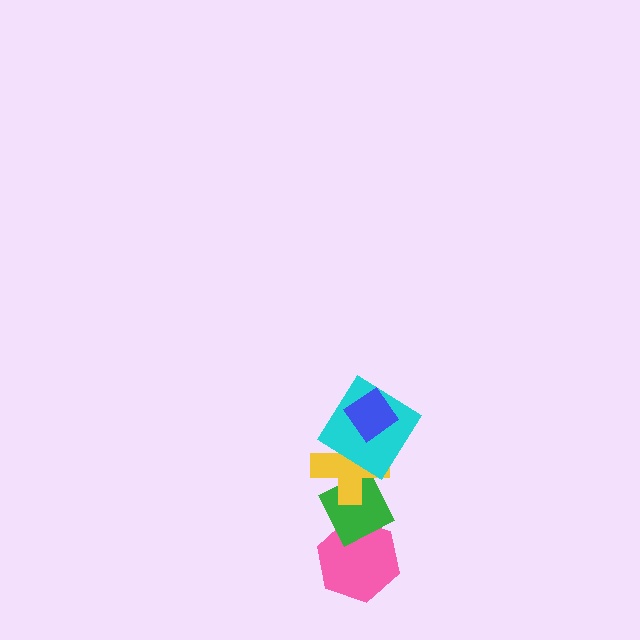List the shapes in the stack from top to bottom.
From top to bottom: the blue diamond, the cyan diamond, the yellow cross, the green diamond, the pink hexagon.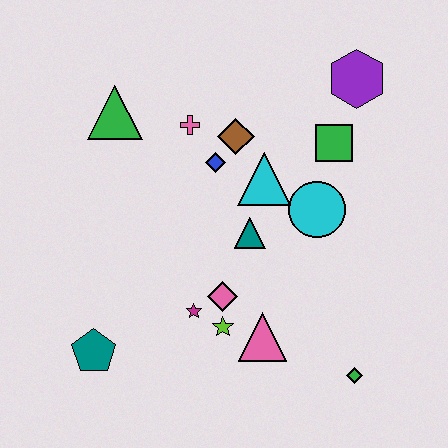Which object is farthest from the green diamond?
The green triangle is farthest from the green diamond.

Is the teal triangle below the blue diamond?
Yes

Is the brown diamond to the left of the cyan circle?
Yes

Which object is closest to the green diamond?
The pink triangle is closest to the green diamond.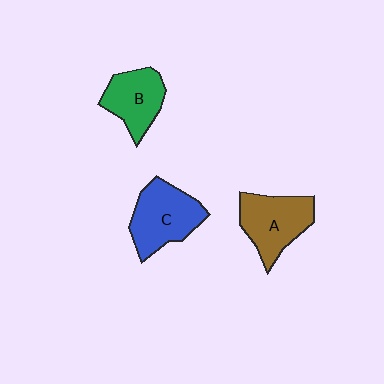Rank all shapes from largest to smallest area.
From largest to smallest: C (blue), A (brown), B (green).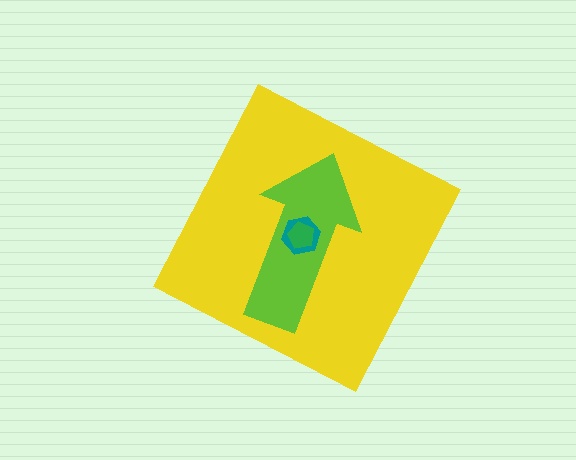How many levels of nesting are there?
4.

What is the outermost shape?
The yellow diamond.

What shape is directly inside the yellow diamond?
The lime arrow.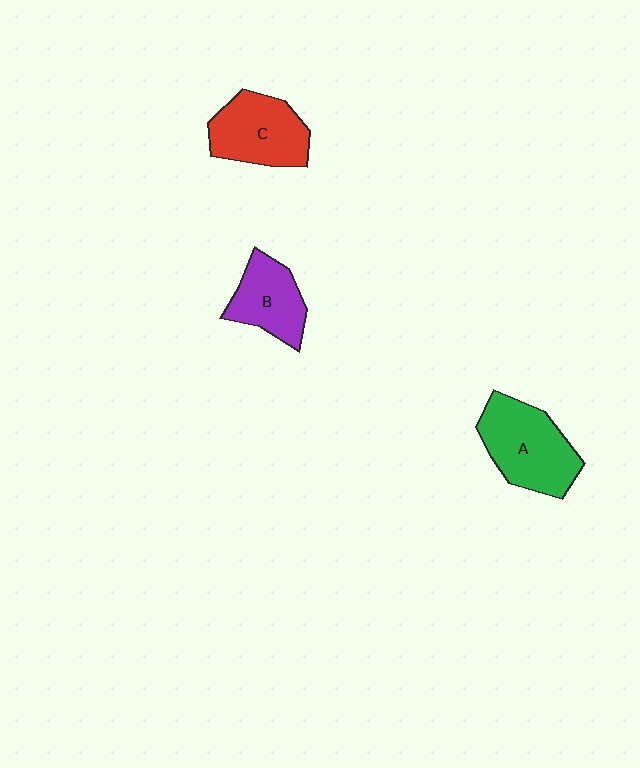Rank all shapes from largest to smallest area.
From largest to smallest: A (green), C (red), B (purple).